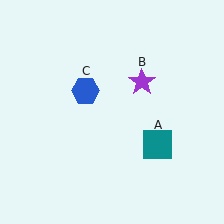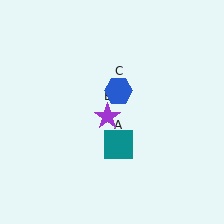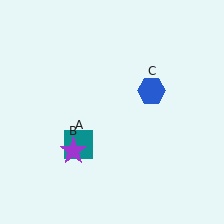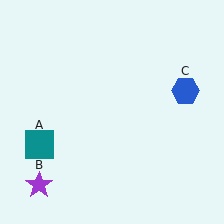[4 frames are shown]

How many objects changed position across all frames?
3 objects changed position: teal square (object A), purple star (object B), blue hexagon (object C).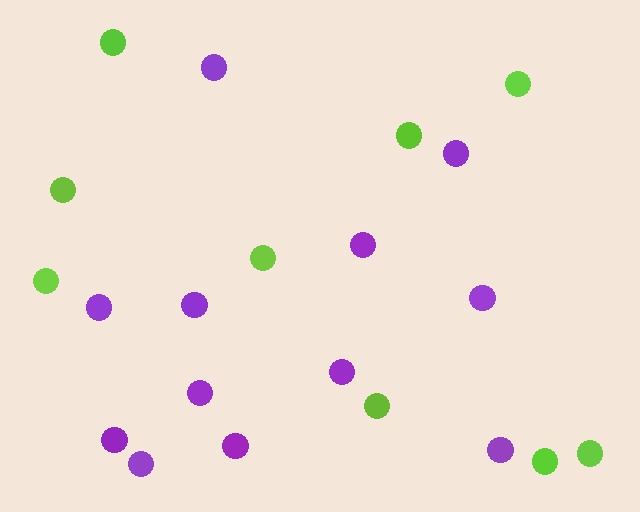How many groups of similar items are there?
There are 2 groups: one group of lime circles (9) and one group of purple circles (12).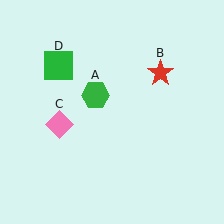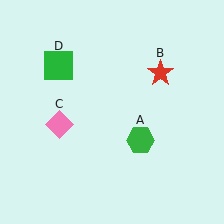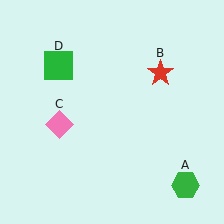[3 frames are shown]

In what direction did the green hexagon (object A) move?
The green hexagon (object A) moved down and to the right.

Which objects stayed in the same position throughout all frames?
Red star (object B) and pink diamond (object C) and green square (object D) remained stationary.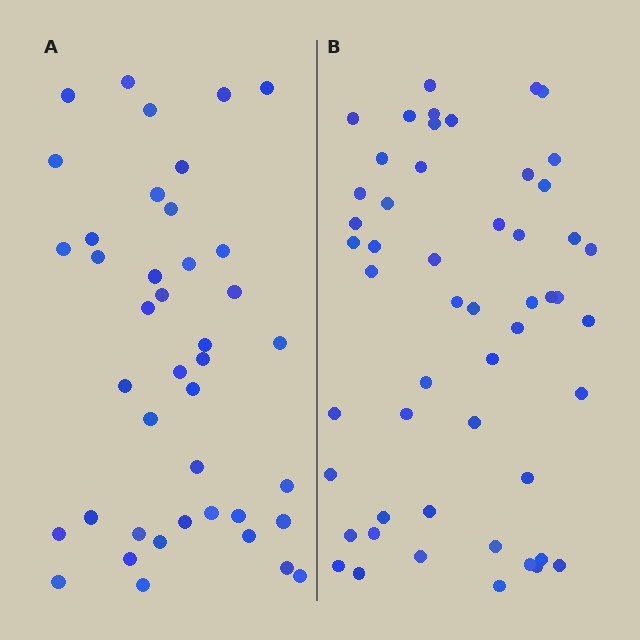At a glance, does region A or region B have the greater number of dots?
Region B (the right region) has more dots.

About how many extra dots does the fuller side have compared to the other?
Region B has roughly 12 or so more dots than region A.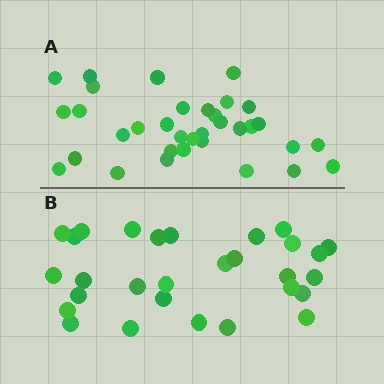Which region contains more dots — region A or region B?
Region A (the top region) has more dots.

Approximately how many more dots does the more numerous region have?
Region A has about 5 more dots than region B.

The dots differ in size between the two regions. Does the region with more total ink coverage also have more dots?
No. Region B has more total ink coverage because its dots are larger, but region A actually contains more individual dots. Total area can be misleading — the number of items is what matters here.